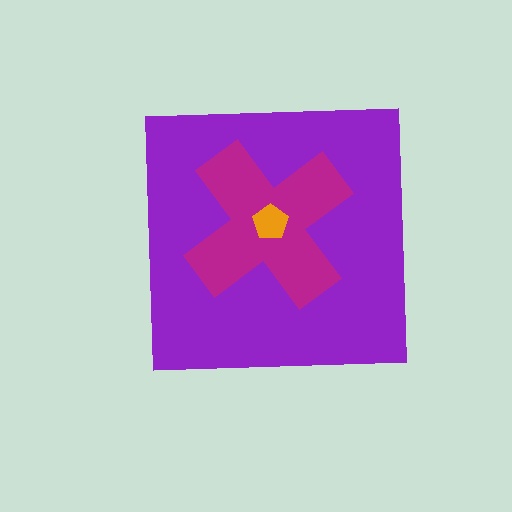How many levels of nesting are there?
3.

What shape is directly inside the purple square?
The magenta cross.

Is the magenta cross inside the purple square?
Yes.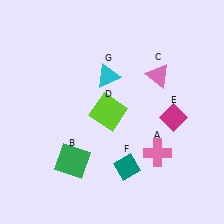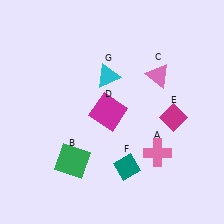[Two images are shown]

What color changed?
The square (D) changed from lime in Image 1 to magenta in Image 2.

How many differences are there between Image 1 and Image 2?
There is 1 difference between the two images.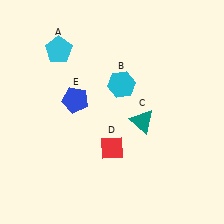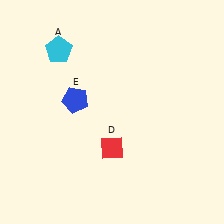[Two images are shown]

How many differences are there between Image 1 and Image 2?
There are 2 differences between the two images.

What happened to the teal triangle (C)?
The teal triangle (C) was removed in Image 2. It was in the bottom-right area of Image 1.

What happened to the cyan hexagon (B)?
The cyan hexagon (B) was removed in Image 2. It was in the top-right area of Image 1.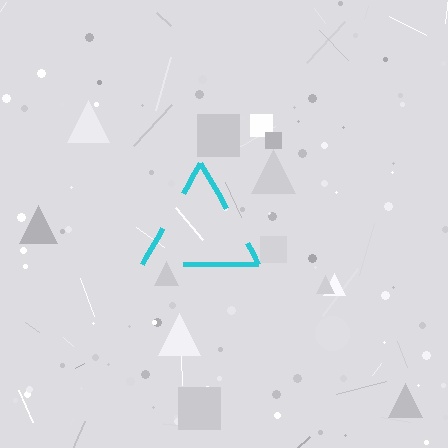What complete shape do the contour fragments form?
The contour fragments form a triangle.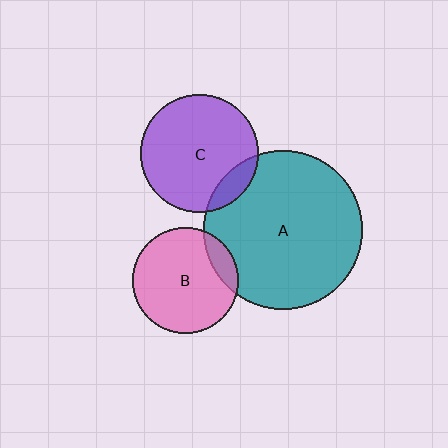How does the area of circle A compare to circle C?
Approximately 1.8 times.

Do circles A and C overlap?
Yes.